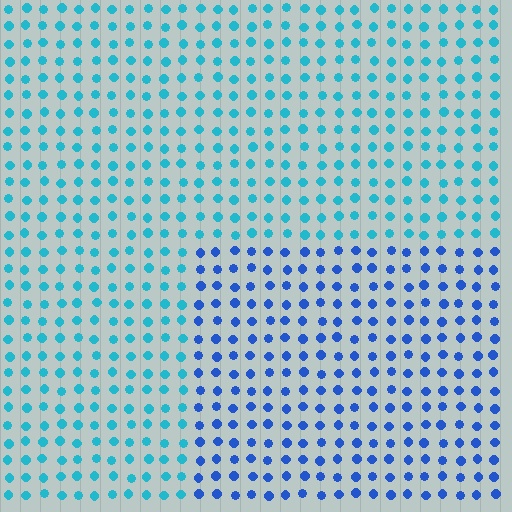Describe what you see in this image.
The image is filled with small cyan elements in a uniform arrangement. A rectangle-shaped region is visible where the elements are tinted to a slightly different hue, forming a subtle color boundary.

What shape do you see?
I see a rectangle.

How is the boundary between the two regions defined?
The boundary is defined purely by a slight shift in hue (about 35 degrees). Spacing, size, and orientation are identical on both sides.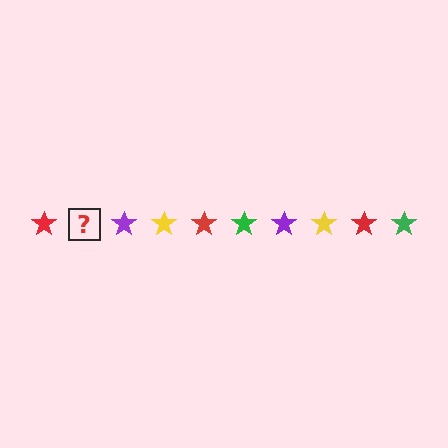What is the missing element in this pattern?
The missing element is a green star.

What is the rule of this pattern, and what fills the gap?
The rule is that the pattern cycles through red, green, purple, yellow stars. The gap should be filled with a green star.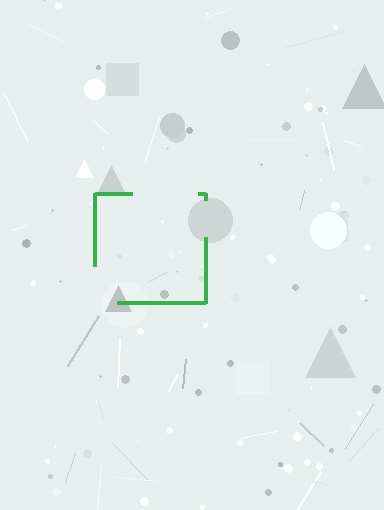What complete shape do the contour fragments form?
The contour fragments form a square.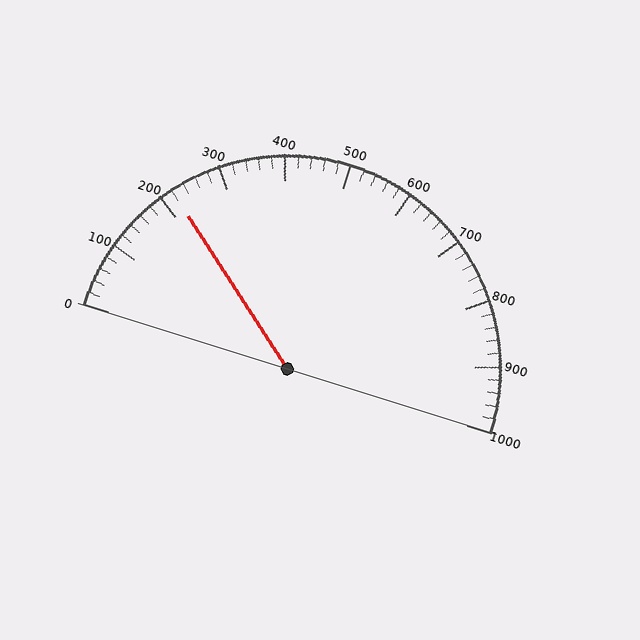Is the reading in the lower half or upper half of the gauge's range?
The reading is in the lower half of the range (0 to 1000).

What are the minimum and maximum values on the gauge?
The gauge ranges from 0 to 1000.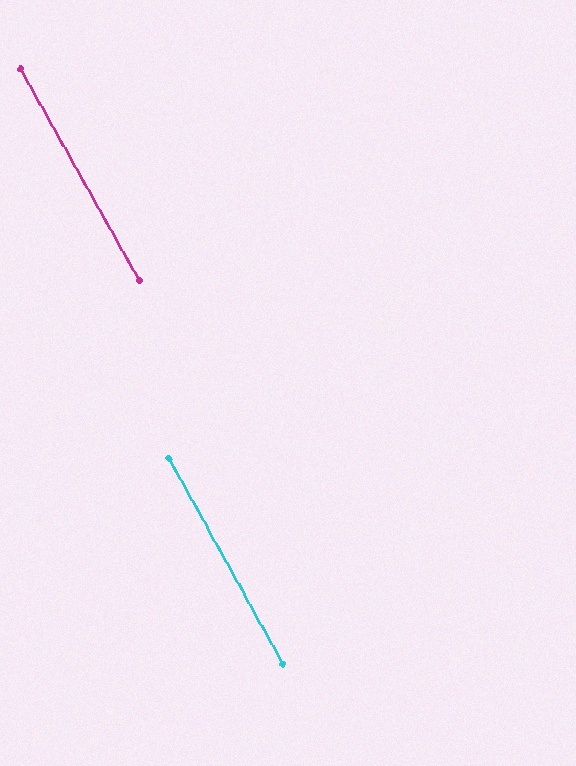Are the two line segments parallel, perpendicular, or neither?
Parallel — their directions differ by only 0.6°.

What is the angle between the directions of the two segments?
Approximately 1 degree.